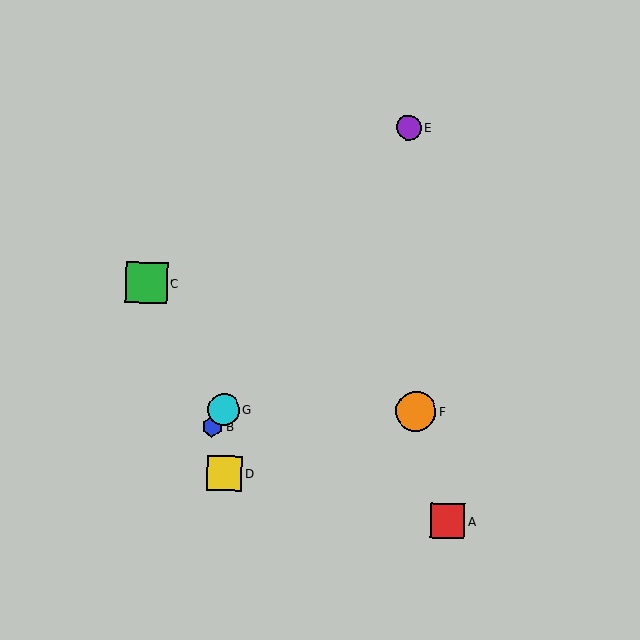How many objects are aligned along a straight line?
3 objects (B, E, G) are aligned along a straight line.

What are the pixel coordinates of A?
Object A is at (447, 521).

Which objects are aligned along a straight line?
Objects B, E, G are aligned along a straight line.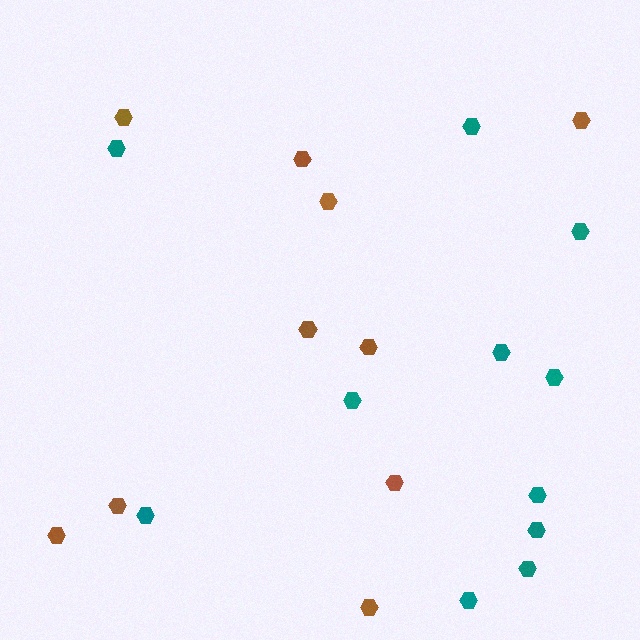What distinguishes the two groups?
There are 2 groups: one group of brown hexagons (10) and one group of teal hexagons (11).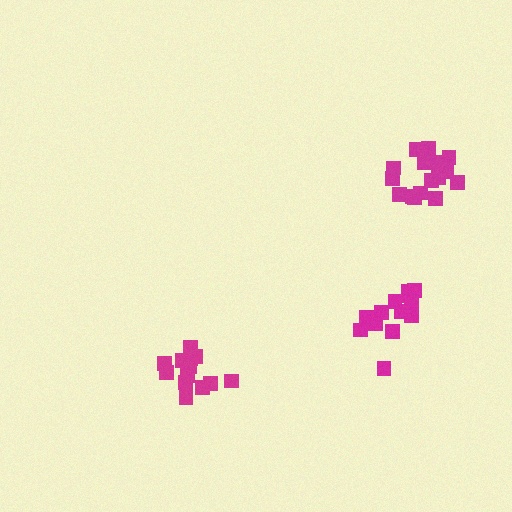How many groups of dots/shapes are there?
There are 3 groups.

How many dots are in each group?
Group 1: 16 dots, Group 2: 13 dots, Group 3: 13 dots (42 total).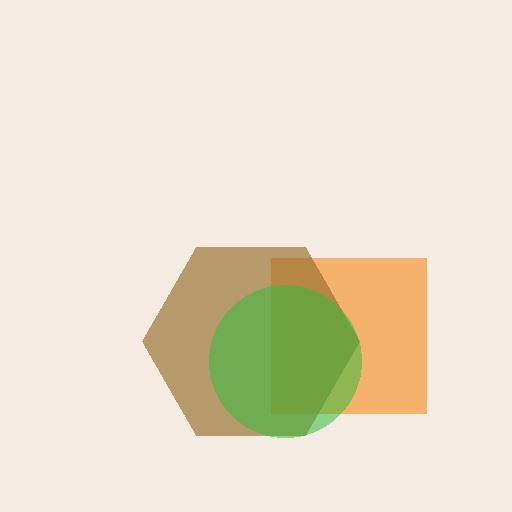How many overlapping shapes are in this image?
There are 3 overlapping shapes in the image.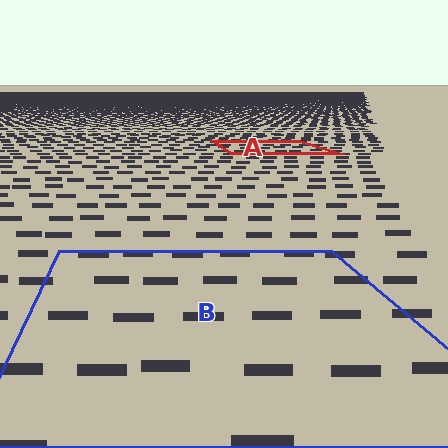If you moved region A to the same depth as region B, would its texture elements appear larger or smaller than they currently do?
They would appear larger. At a closer depth, the same texture elements are projected at a bigger on-screen size.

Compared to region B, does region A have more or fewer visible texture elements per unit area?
Region A has more texture elements per unit area — they are packed more densely because it is farther away.